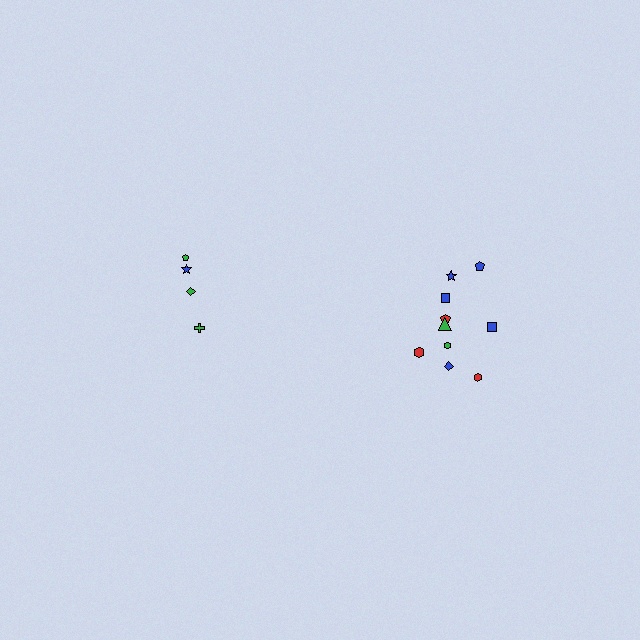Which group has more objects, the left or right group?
The right group.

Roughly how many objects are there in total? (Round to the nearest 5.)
Roughly 15 objects in total.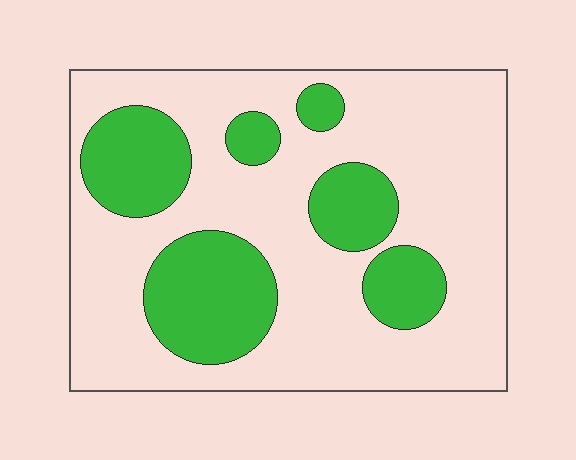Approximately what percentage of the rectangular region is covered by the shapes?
Approximately 30%.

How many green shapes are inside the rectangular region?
6.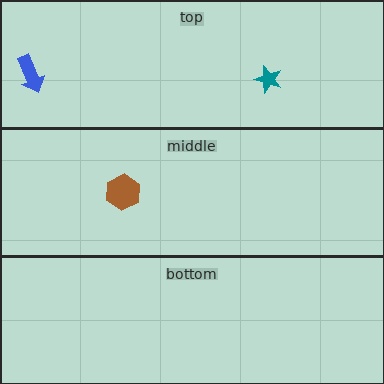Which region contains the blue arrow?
The top region.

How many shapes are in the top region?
2.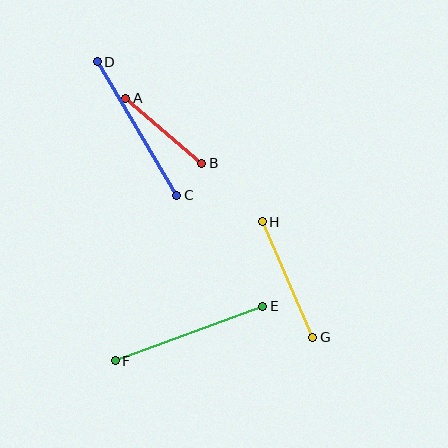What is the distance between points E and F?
The distance is approximately 158 pixels.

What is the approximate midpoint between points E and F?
The midpoint is at approximately (189, 333) pixels.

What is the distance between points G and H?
The distance is approximately 126 pixels.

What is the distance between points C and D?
The distance is approximately 155 pixels.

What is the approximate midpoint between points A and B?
The midpoint is at approximately (164, 131) pixels.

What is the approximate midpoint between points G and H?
The midpoint is at approximately (288, 279) pixels.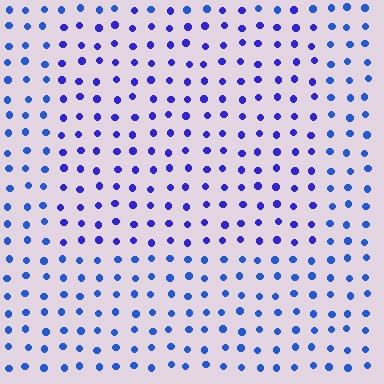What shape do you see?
I see a rectangle.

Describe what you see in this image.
The image is filled with small blue elements in a uniform arrangement. A rectangle-shaped region is visible where the elements are tinted to a slightly different hue, forming a subtle color boundary.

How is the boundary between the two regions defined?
The boundary is defined purely by a slight shift in hue (about 22 degrees). Spacing, size, and orientation are identical on both sides.